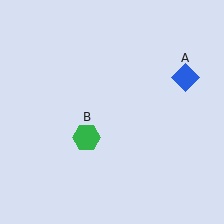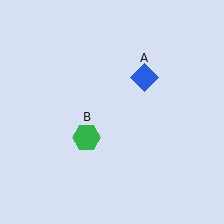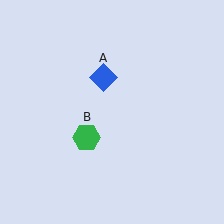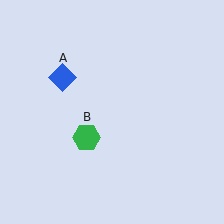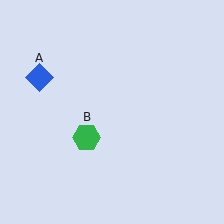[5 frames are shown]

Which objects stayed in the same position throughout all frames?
Green hexagon (object B) remained stationary.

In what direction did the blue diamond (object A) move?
The blue diamond (object A) moved left.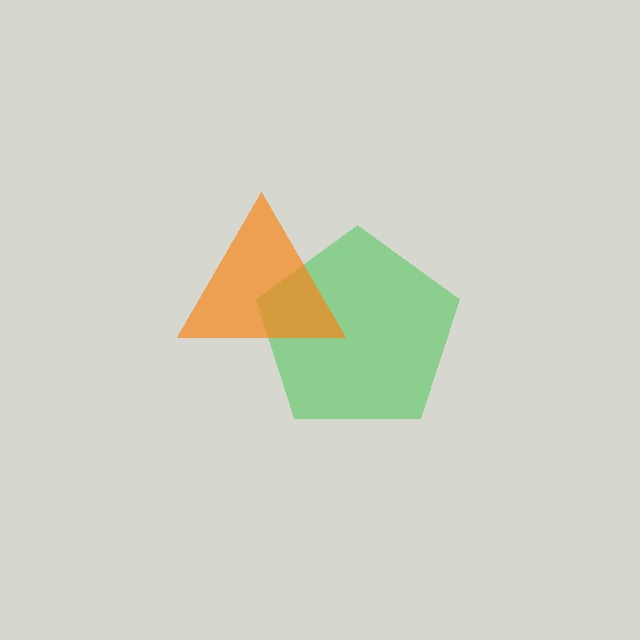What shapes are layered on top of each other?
The layered shapes are: a green pentagon, an orange triangle.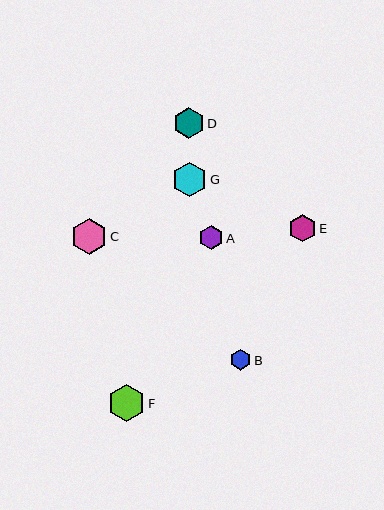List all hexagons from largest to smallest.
From largest to smallest: F, C, G, D, E, A, B.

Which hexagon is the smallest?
Hexagon B is the smallest with a size of approximately 21 pixels.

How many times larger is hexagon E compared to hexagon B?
Hexagon E is approximately 1.3 times the size of hexagon B.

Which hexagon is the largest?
Hexagon F is the largest with a size of approximately 37 pixels.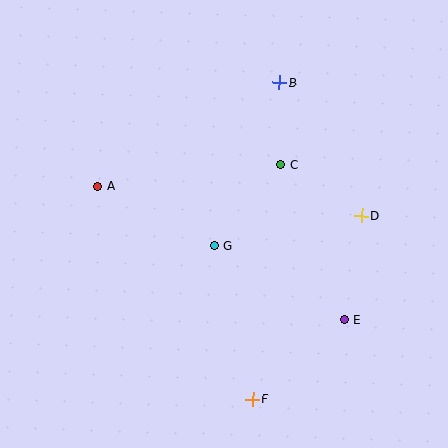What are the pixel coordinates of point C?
Point C is at (281, 165).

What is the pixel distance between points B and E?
The distance between B and E is 246 pixels.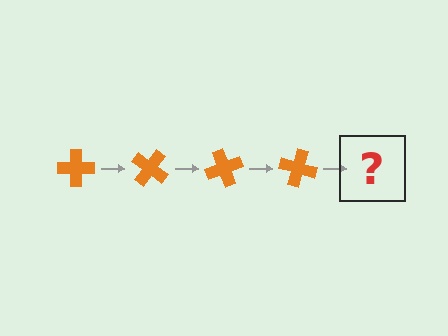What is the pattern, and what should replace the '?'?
The pattern is that the cross rotates 35 degrees each step. The '?' should be an orange cross rotated 140 degrees.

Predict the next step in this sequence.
The next step is an orange cross rotated 140 degrees.